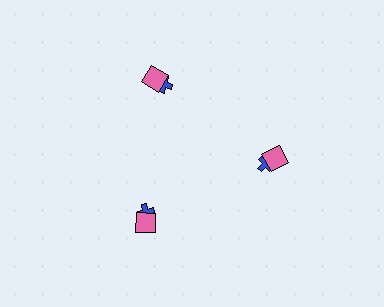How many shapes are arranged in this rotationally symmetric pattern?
There are 6 shapes, arranged in 3 groups of 2.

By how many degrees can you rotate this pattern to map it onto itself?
The pattern maps onto itself every 120 degrees of rotation.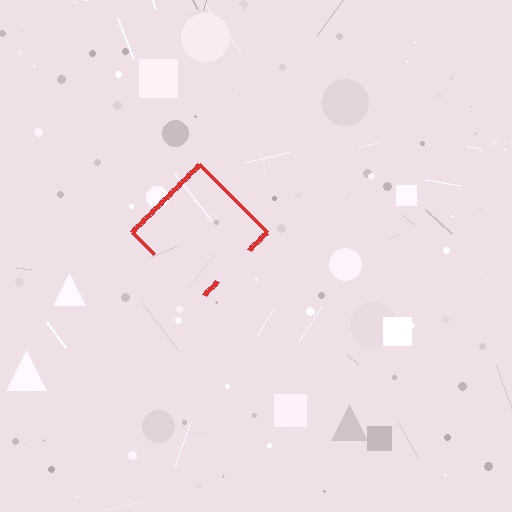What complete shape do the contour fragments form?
The contour fragments form a diamond.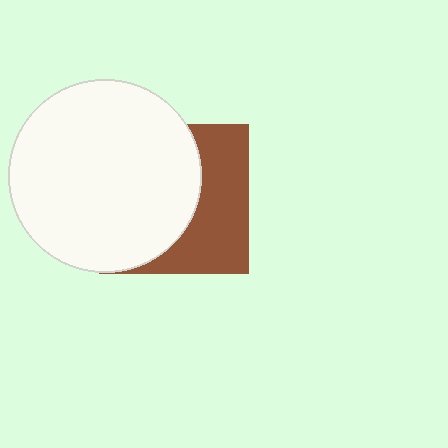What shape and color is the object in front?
The object in front is a white circle.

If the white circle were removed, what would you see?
You would see the complete brown square.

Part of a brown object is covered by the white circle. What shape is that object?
It is a square.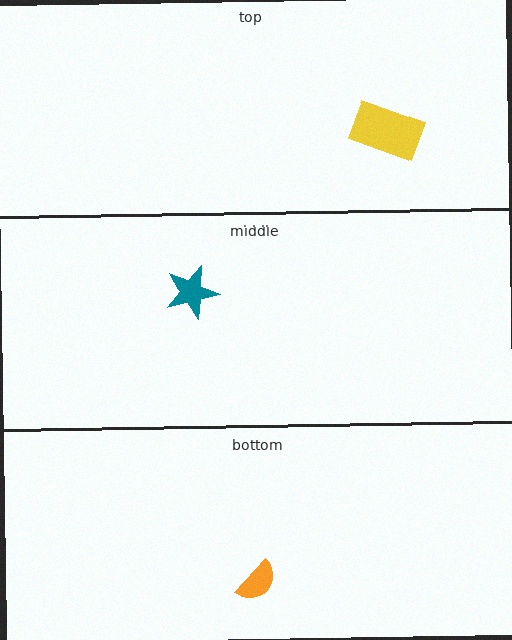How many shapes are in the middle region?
1.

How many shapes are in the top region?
1.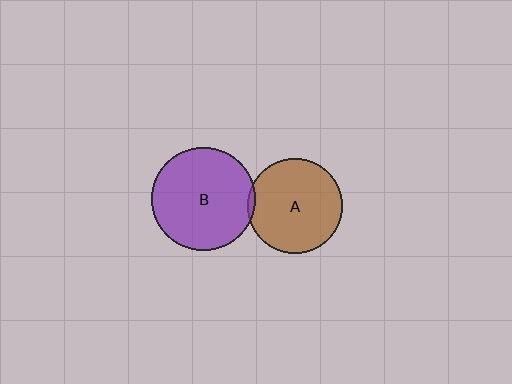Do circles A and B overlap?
Yes.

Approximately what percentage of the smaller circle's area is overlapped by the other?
Approximately 5%.